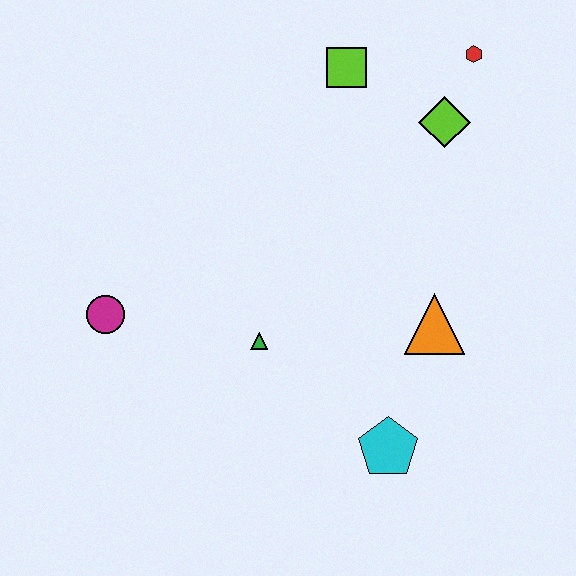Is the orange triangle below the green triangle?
No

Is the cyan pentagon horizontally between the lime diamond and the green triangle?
Yes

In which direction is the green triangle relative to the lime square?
The green triangle is below the lime square.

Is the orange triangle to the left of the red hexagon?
Yes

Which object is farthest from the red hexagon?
The magenta circle is farthest from the red hexagon.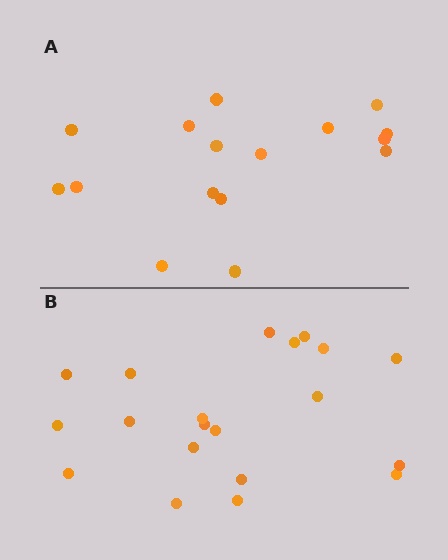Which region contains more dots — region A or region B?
Region B (the bottom region) has more dots.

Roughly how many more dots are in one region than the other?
Region B has about 4 more dots than region A.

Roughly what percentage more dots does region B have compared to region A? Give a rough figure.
About 25% more.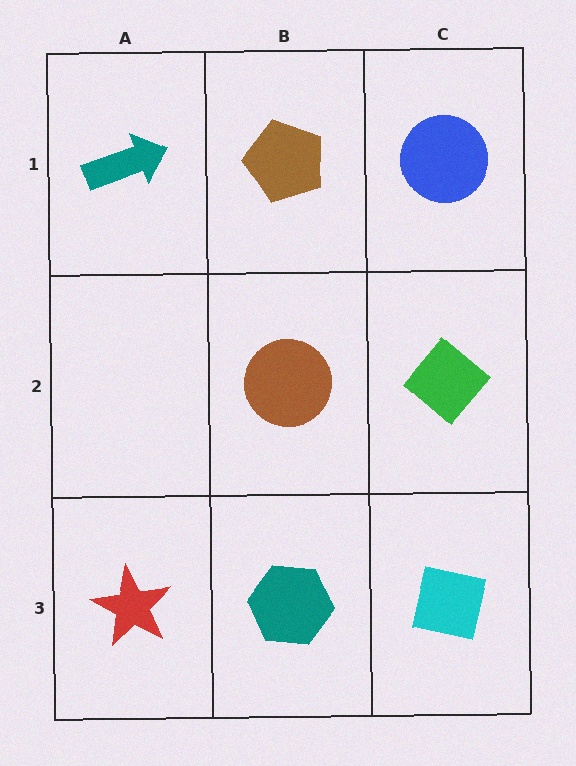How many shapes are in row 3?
3 shapes.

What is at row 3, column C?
A cyan square.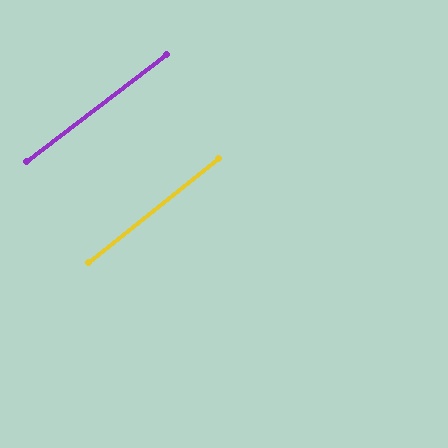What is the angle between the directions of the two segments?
Approximately 1 degree.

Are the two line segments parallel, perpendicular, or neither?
Parallel — their directions differ by only 1.2°.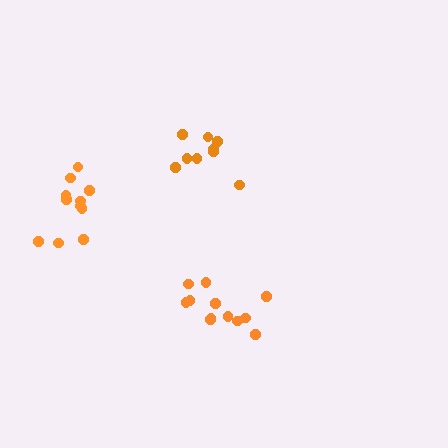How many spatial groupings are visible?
There are 3 spatial groupings.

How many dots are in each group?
Group 1: 9 dots, Group 2: 12 dots, Group 3: 11 dots (32 total).